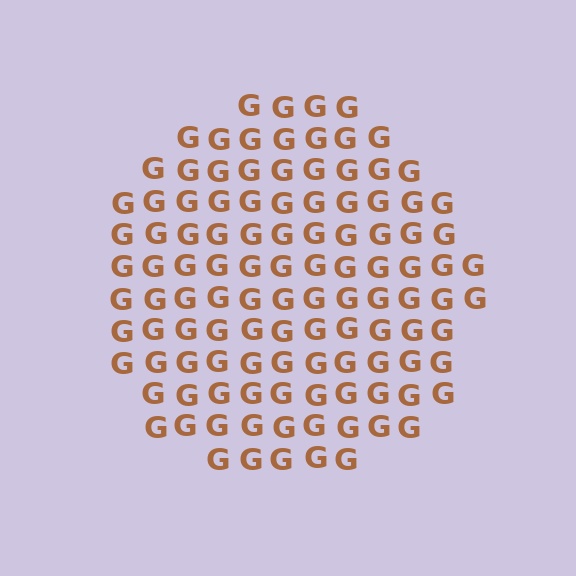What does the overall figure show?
The overall figure shows a circle.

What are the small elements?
The small elements are letter G's.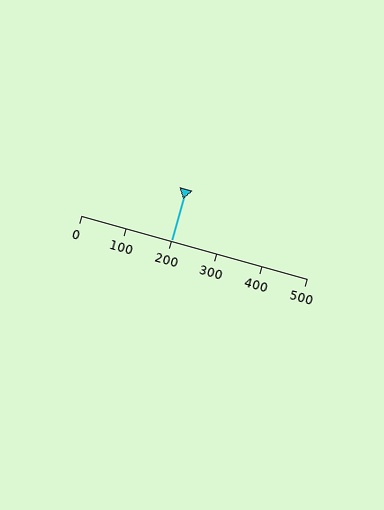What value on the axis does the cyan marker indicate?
The marker indicates approximately 200.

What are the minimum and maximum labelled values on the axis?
The axis runs from 0 to 500.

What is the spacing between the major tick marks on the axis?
The major ticks are spaced 100 apart.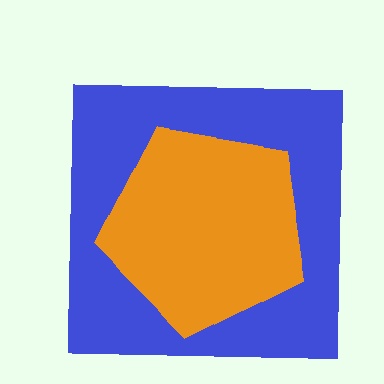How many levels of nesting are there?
2.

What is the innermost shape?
The orange pentagon.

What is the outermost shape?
The blue square.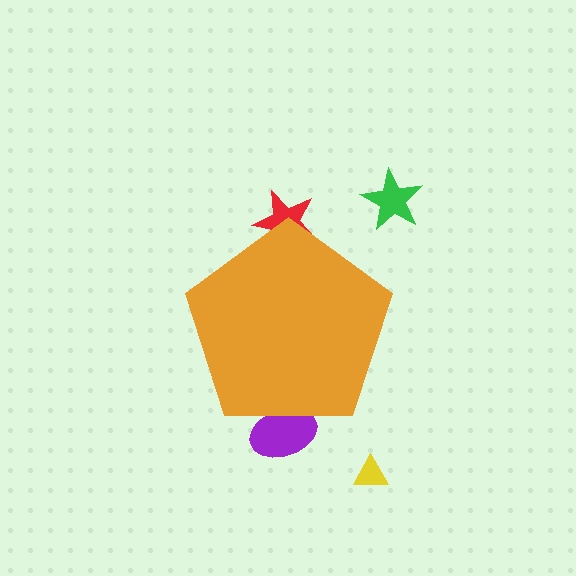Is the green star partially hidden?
No, the green star is fully visible.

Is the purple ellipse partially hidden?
Yes, the purple ellipse is partially hidden behind the orange pentagon.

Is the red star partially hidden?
Yes, the red star is partially hidden behind the orange pentagon.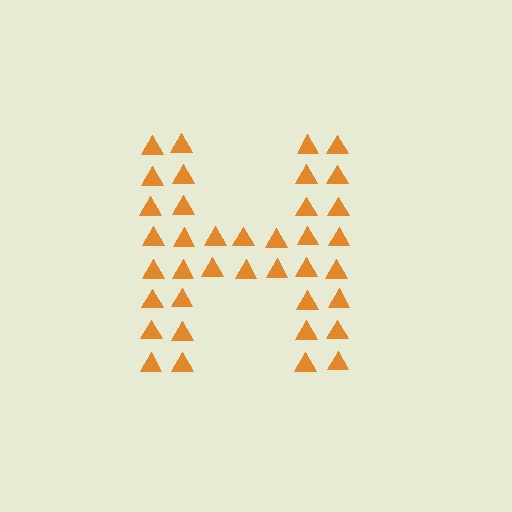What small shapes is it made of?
It is made of small triangles.